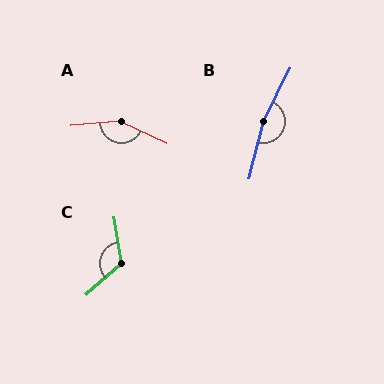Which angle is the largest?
B, at approximately 168 degrees.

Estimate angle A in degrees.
Approximately 150 degrees.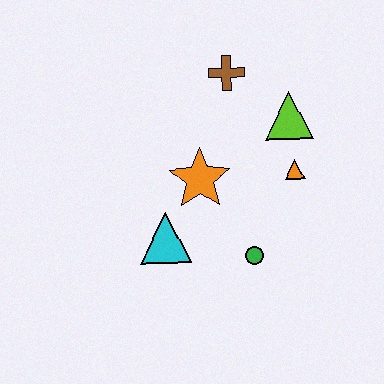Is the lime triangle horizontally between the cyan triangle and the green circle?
No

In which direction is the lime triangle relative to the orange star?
The lime triangle is to the right of the orange star.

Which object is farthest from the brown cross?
The green circle is farthest from the brown cross.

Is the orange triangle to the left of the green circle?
No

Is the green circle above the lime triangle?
No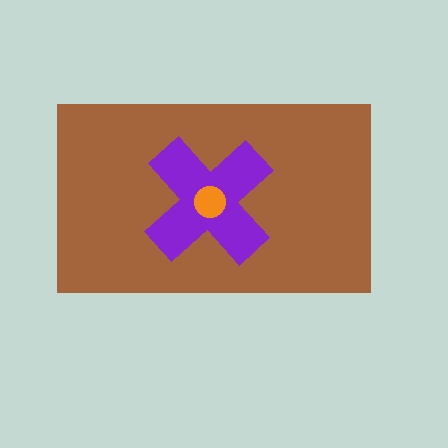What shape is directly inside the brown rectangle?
The purple cross.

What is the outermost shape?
The brown rectangle.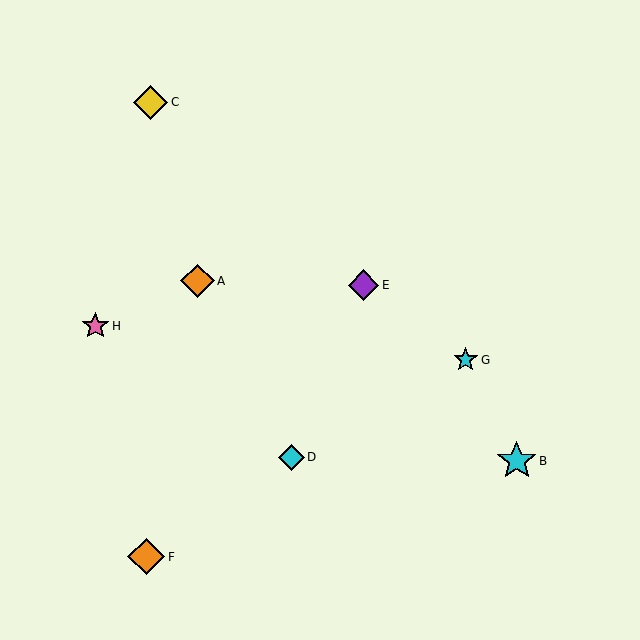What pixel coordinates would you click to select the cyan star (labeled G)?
Click at (466, 360) to select the cyan star G.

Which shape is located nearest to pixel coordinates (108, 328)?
The pink star (labeled H) at (95, 326) is nearest to that location.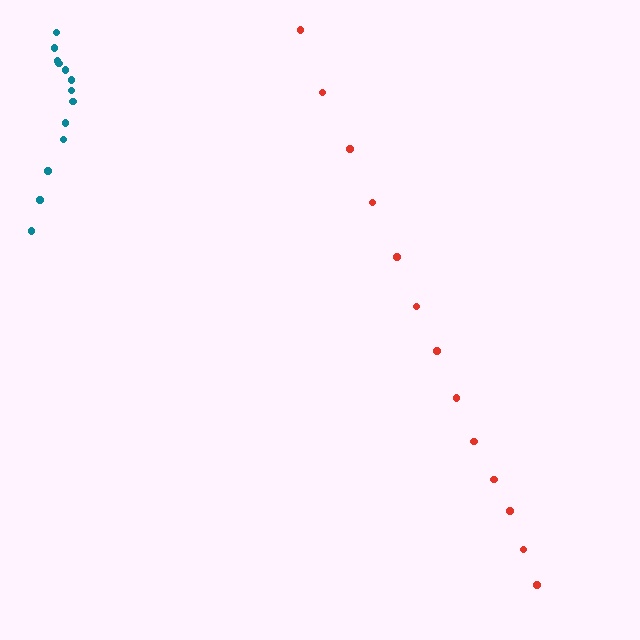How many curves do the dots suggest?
There are 2 distinct paths.